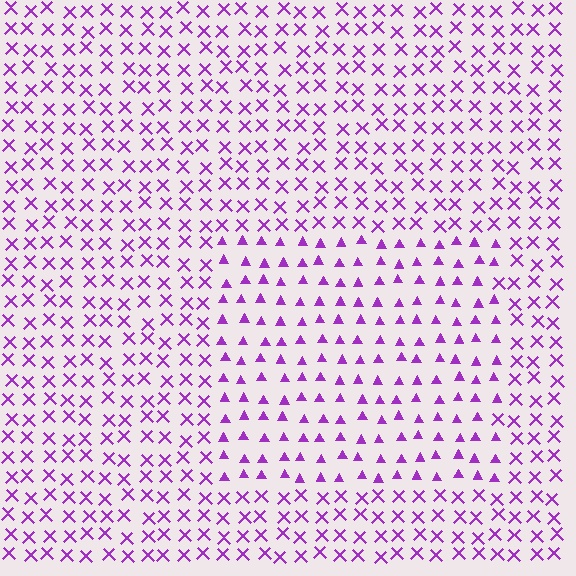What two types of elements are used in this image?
The image uses triangles inside the rectangle region and X marks outside it.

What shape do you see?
I see a rectangle.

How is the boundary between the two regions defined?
The boundary is defined by a change in element shape: triangles inside vs. X marks outside. All elements share the same color and spacing.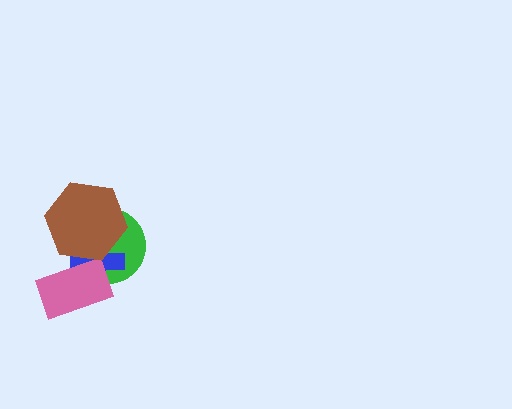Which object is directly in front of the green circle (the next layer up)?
The blue cross is directly in front of the green circle.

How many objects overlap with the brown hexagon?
3 objects overlap with the brown hexagon.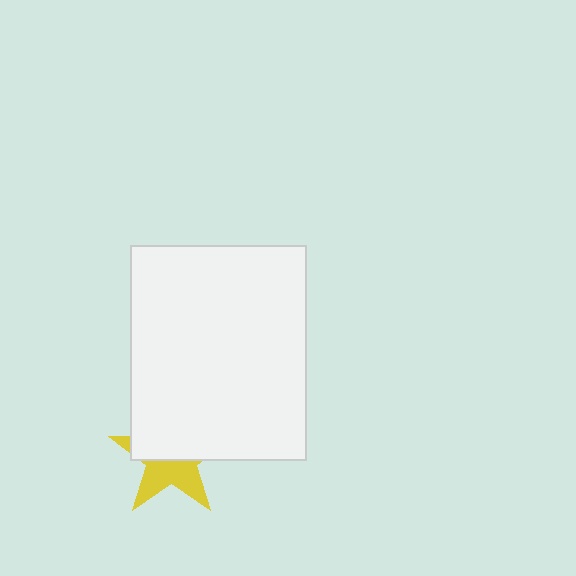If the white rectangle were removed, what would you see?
You would see the complete yellow star.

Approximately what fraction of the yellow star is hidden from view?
Roughly 57% of the yellow star is hidden behind the white rectangle.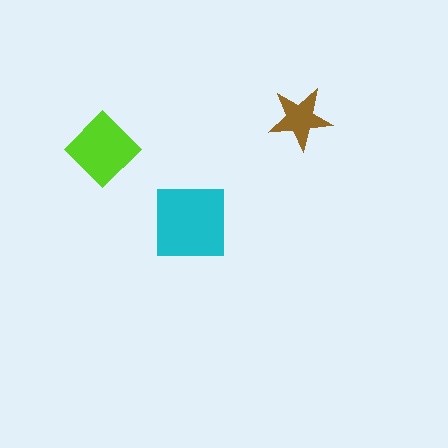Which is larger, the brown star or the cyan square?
The cyan square.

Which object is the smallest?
The brown star.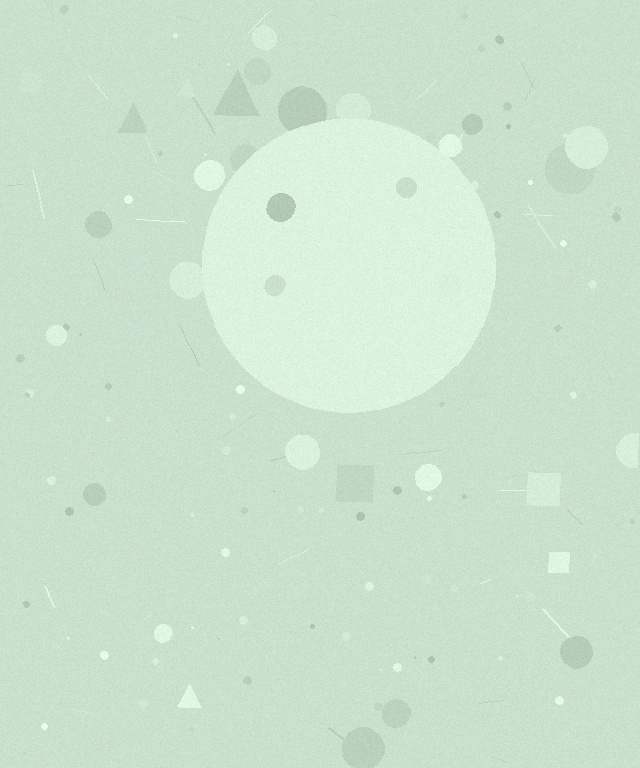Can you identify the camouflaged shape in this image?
The camouflaged shape is a circle.